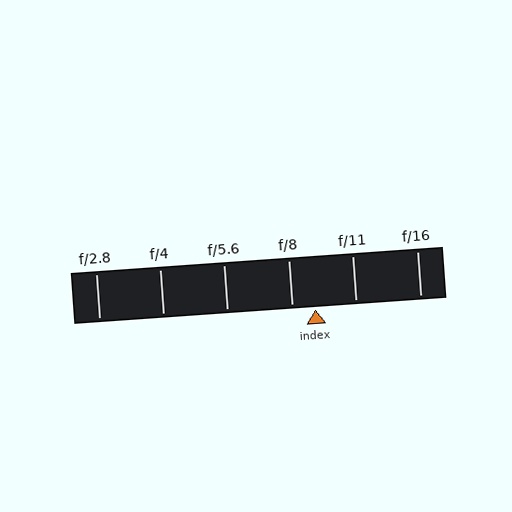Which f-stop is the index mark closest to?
The index mark is closest to f/8.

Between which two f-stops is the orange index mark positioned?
The index mark is between f/8 and f/11.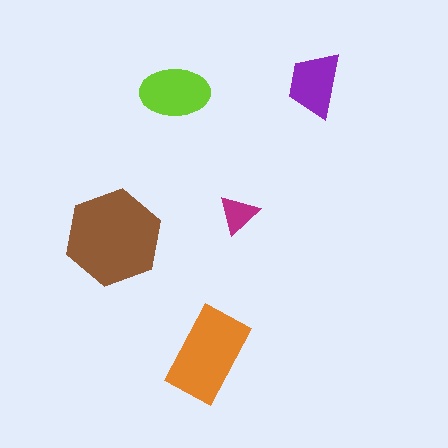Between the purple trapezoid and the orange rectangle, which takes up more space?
The orange rectangle.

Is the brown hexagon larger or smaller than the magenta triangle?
Larger.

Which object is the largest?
The brown hexagon.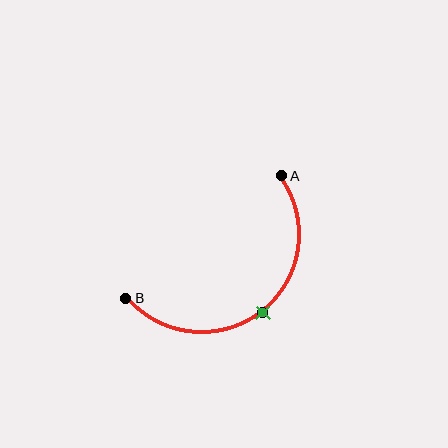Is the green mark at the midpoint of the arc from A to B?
Yes. The green mark lies on the arc at equal arc-length from both A and B — it is the arc midpoint.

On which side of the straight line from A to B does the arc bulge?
The arc bulges below and to the right of the straight line connecting A and B.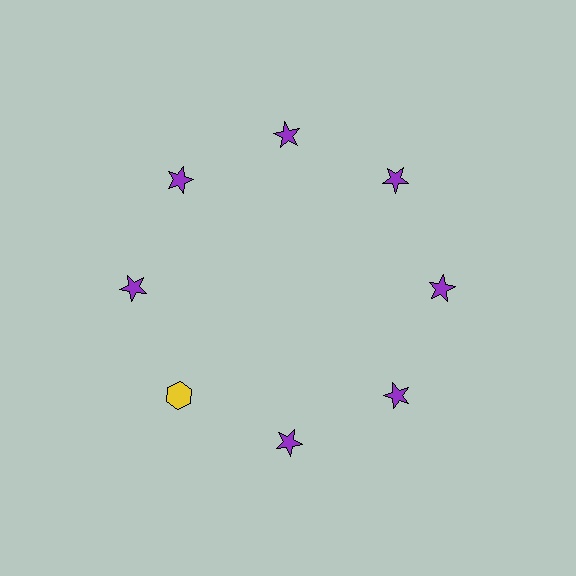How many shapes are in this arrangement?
There are 8 shapes arranged in a ring pattern.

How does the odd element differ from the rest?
It differs in both color (yellow instead of purple) and shape (hexagon instead of star).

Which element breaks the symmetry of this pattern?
The yellow hexagon at roughly the 8 o'clock position breaks the symmetry. All other shapes are purple stars.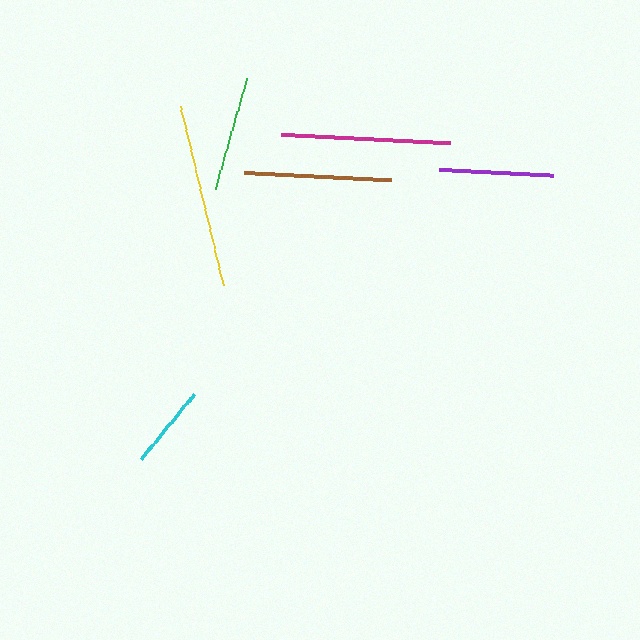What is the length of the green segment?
The green segment is approximately 114 pixels long.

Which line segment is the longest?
The yellow line is the longest at approximately 184 pixels.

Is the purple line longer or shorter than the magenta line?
The magenta line is longer than the purple line.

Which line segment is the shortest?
The cyan line is the shortest at approximately 84 pixels.